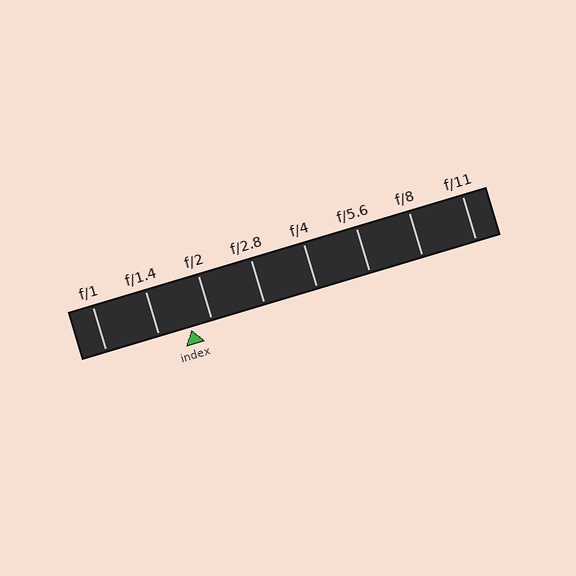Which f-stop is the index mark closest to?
The index mark is closest to f/2.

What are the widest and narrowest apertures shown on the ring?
The widest aperture shown is f/1 and the narrowest is f/11.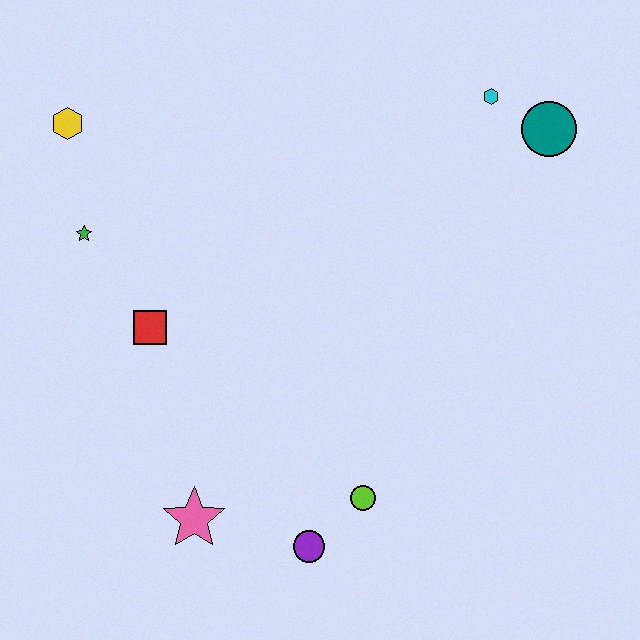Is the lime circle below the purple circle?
No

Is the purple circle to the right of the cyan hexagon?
No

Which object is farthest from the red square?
The teal circle is farthest from the red square.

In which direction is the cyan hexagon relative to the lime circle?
The cyan hexagon is above the lime circle.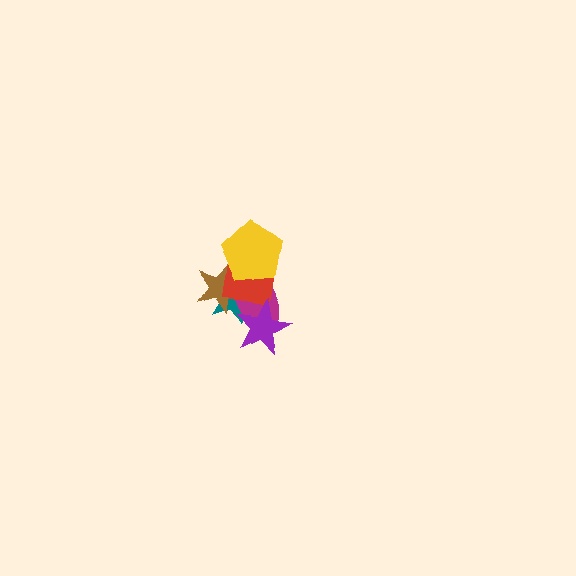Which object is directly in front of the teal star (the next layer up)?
The brown star is directly in front of the teal star.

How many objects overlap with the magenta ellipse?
5 objects overlap with the magenta ellipse.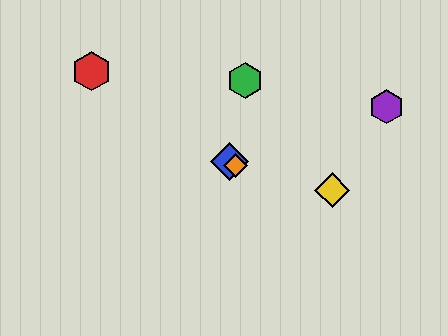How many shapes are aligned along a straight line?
3 shapes (the red hexagon, the blue diamond, the orange diamond) are aligned along a straight line.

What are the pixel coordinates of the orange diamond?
The orange diamond is at (236, 166).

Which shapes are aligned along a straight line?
The red hexagon, the blue diamond, the orange diamond are aligned along a straight line.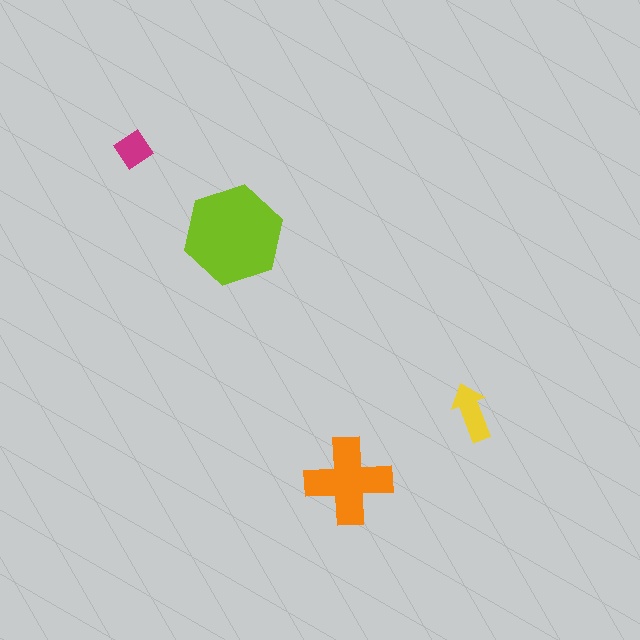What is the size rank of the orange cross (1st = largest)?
2nd.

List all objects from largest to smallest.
The lime hexagon, the orange cross, the yellow arrow, the magenta diamond.